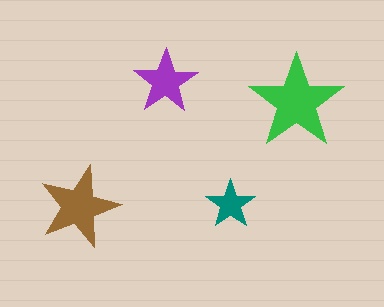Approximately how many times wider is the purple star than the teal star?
About 1.5 times wider.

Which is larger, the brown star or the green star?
The green one.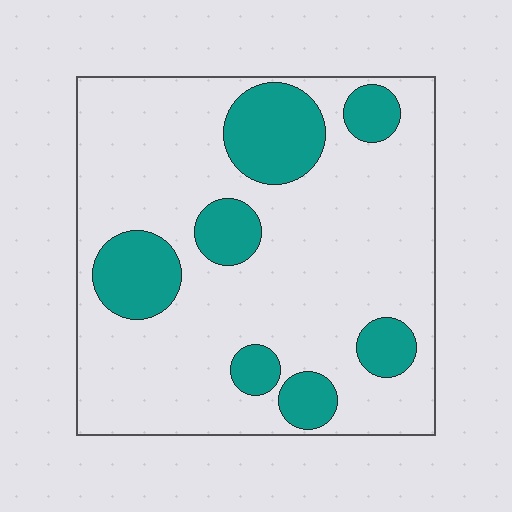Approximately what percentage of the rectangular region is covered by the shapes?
Approximately 20%.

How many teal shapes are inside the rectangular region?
7.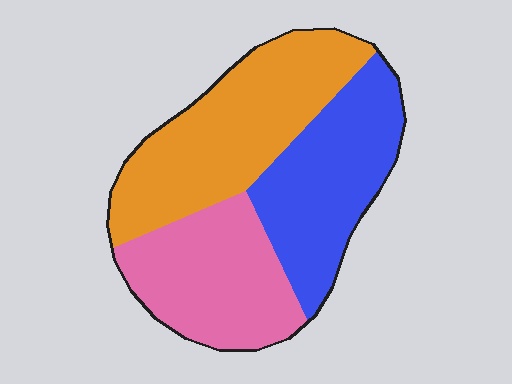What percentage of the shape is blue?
Blue takes up about one third (1/3) of the shape.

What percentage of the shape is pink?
Pink takes up about one third (1/3) of the shape.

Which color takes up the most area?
Orange, at roughly 40%.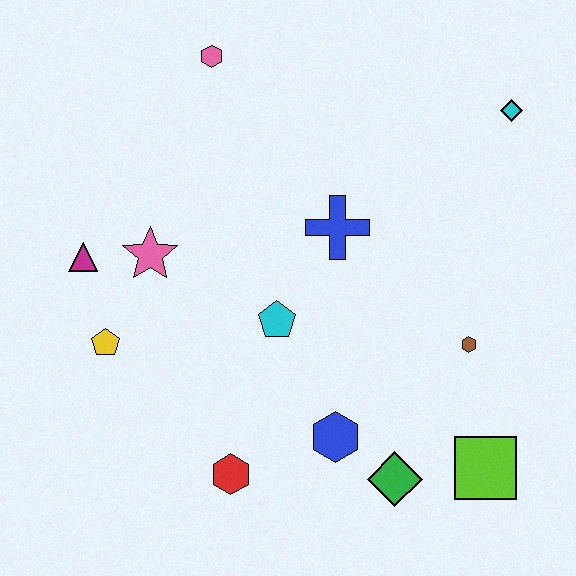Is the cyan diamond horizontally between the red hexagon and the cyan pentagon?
No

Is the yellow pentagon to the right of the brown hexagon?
No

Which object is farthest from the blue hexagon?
The pink hexagon is farthest from the blue hexagon.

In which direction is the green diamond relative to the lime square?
The green diamond is to the left of the lime square.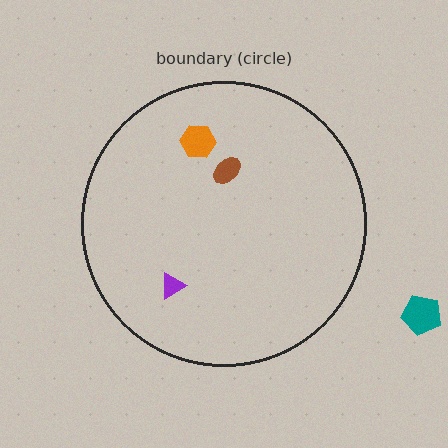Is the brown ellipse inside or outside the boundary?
Inside.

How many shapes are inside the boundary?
3 inside, 1 outside.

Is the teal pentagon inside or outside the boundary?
Outside.